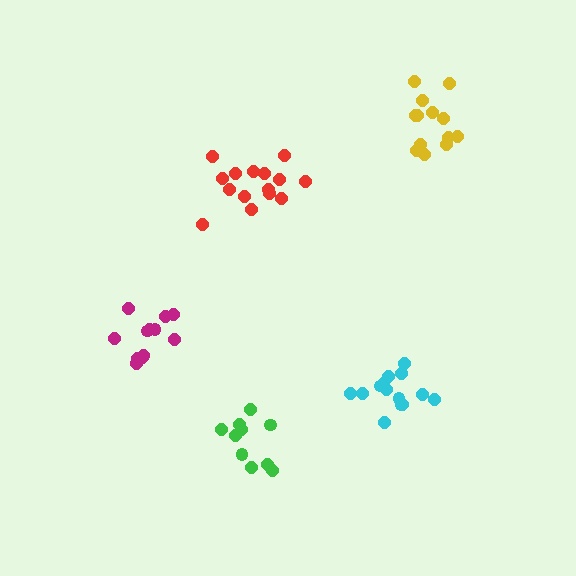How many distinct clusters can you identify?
There are 5 distinct clusters.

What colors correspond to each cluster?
The clusters are colored: green, cyan, red, magenta, yellow.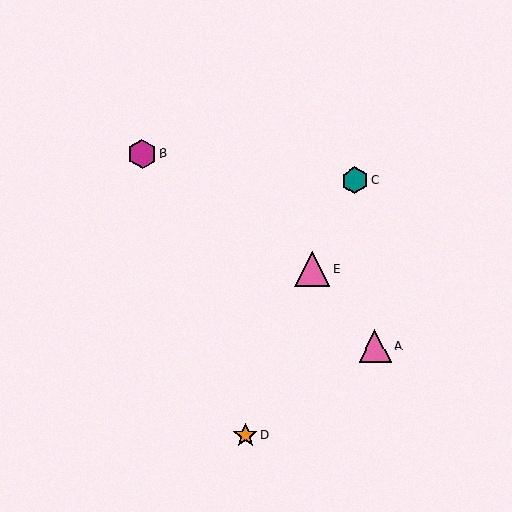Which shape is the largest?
The pink triangle (labeled E) is the largest.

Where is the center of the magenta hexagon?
The center of the magenta hexagon is at (142, 154).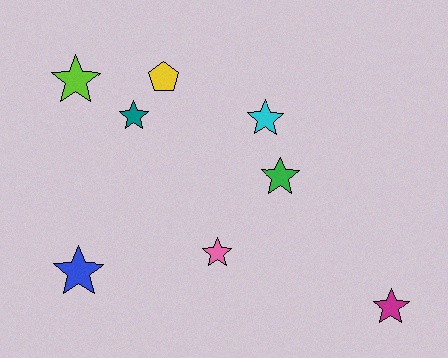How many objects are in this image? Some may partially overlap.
There are 8 objects.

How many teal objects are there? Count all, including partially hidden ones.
There is 1 teal object.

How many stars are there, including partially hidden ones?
There are 7 stars.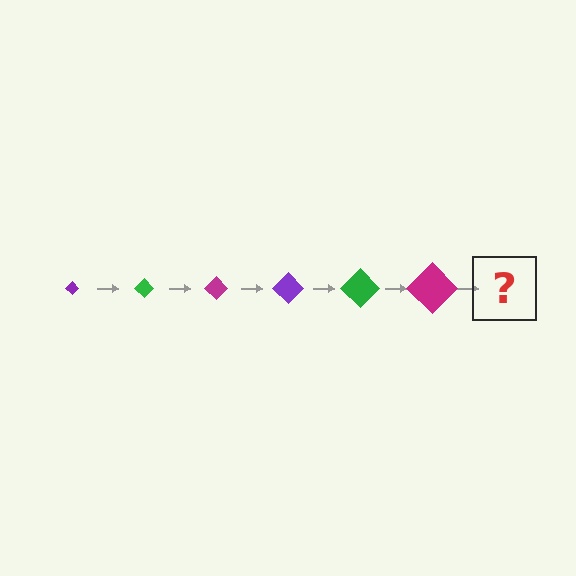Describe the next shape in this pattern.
It should be a purple diamond, larger than the previous one.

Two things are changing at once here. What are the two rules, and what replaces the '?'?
The two rules are that the diamond grows larger each step and the color cycles through purple, green, and magenta. The '?' should be a purple diamond, larger than the previous one.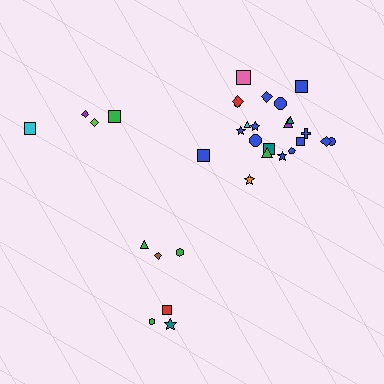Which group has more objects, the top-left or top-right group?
The top-right group.